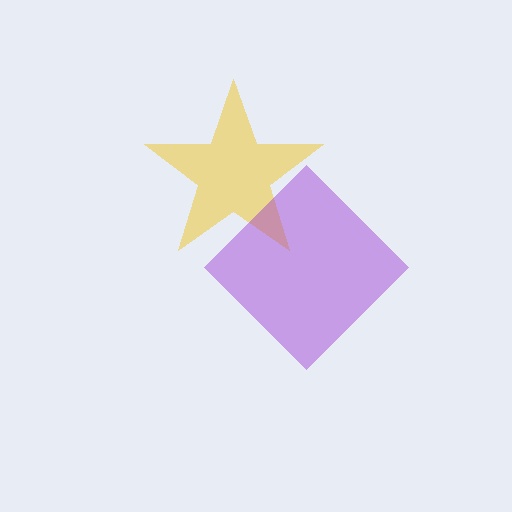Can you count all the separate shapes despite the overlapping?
Yes, there are 2 separate shapes.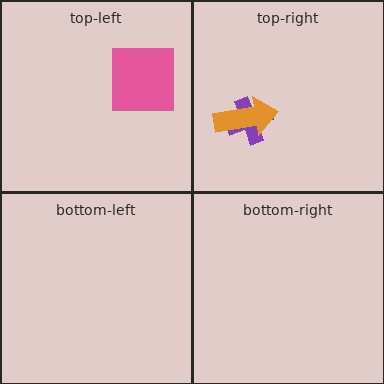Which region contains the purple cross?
The top-right region.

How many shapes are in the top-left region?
1.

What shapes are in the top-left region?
The pink square.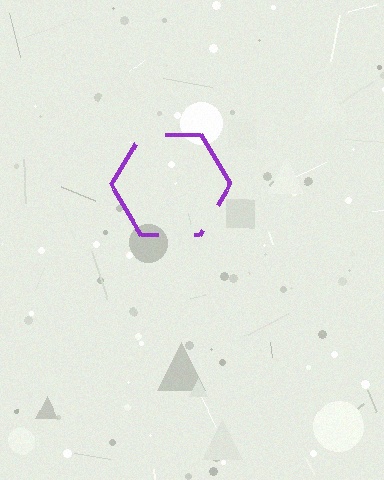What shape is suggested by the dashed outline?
The dashed outline suggests a hexagon.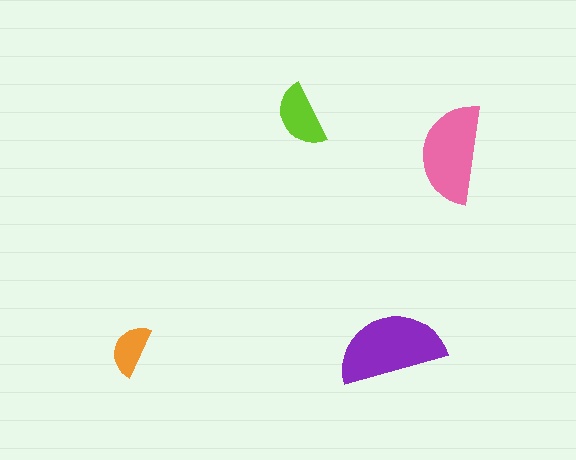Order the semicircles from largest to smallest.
the purple one, the pink one, the lime one, the orange one.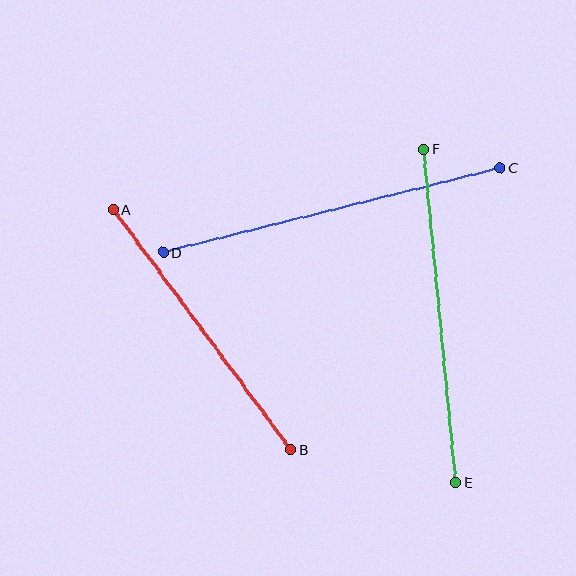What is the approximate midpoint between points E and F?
The midpoint is at approximately (440, 316) pixels.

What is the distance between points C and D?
The distance is approximately 347 pixels.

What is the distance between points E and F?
The distance is approximately 335 pixels.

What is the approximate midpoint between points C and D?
The midpoint is at approximately (332, 210) pixels.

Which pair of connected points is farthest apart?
Points C and D are farthest apart.